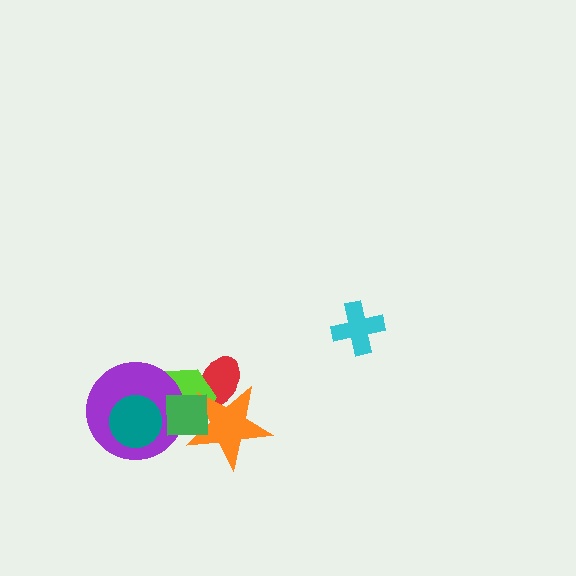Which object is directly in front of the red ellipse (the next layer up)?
The lime hexagon is directly in front of the red ellipse.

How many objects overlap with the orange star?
3 objects overlap with the orange star.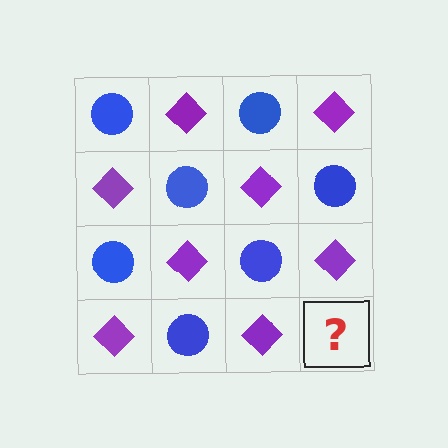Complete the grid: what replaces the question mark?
The question mark should be replaced with a blue circle.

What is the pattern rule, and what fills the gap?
The rule is that it alternates blue circle and purple diamond in a checkerboard pattern. The gap should be filled with a blue circle.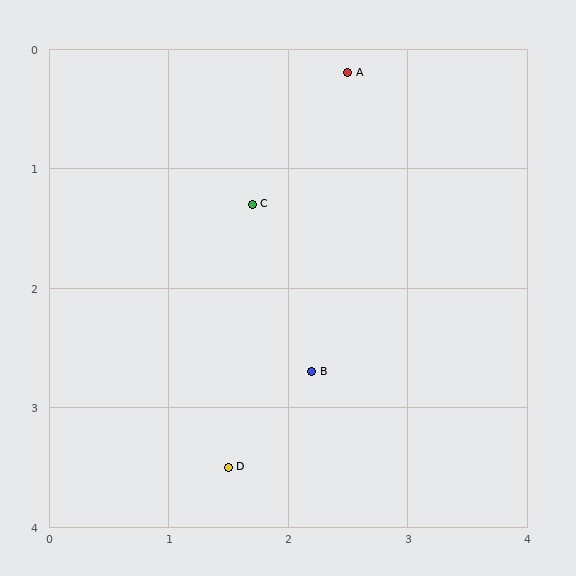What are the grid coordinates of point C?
Point C is at approximately (1.7, 1.3).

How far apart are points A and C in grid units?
Points A and C are about 1.4 grid units apart.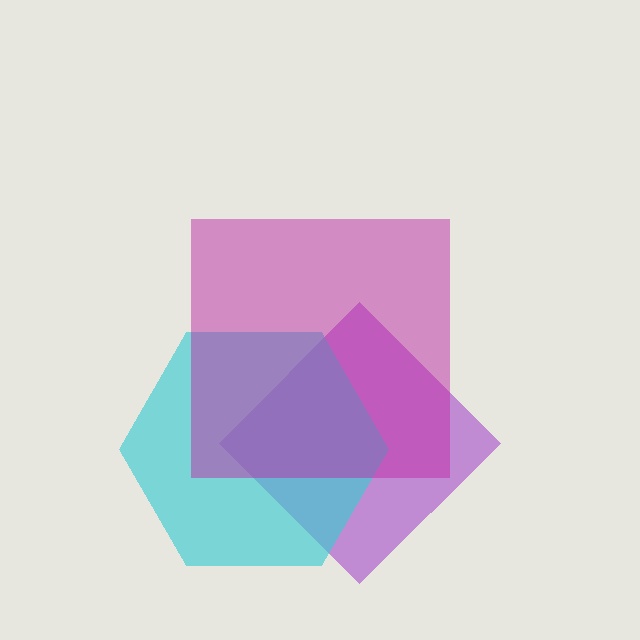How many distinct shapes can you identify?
There are 3 distinct shapes: a purple diamond, a cyan hexagon, a magenta square.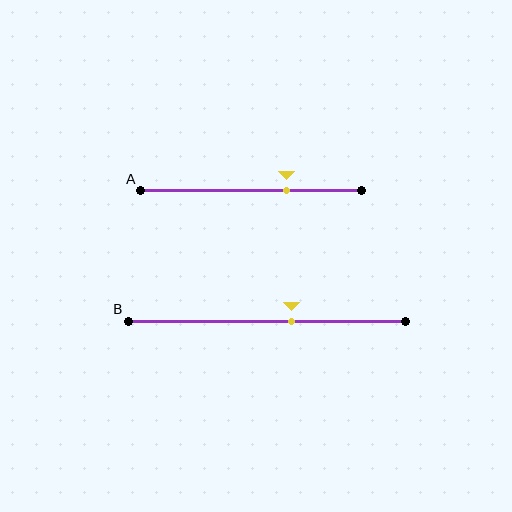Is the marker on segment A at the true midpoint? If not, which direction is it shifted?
No, the marker on segment A is shifted to the right by about 16% of the segment length.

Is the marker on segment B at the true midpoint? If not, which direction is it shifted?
No, the marker on segment B is shifted to the right by about 9% of the segment length.